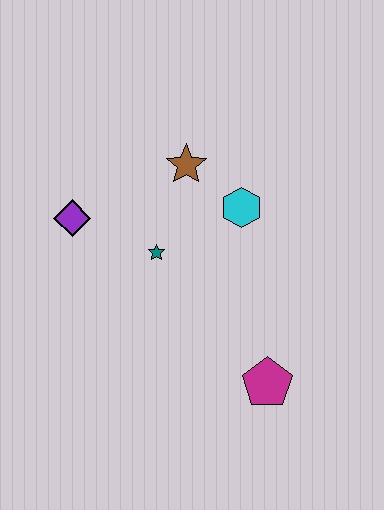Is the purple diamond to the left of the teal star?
Yes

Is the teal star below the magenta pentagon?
No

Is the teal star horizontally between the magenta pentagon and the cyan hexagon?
No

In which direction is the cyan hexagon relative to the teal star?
The cyan hexagon is to the right of the teal star.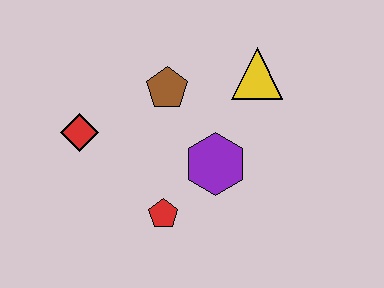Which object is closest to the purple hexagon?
The red pentagon is closest to the purple hexagon.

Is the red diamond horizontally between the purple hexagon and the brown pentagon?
No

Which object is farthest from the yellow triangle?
The red diamond is farthest from the yellow triangle.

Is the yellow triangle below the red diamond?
No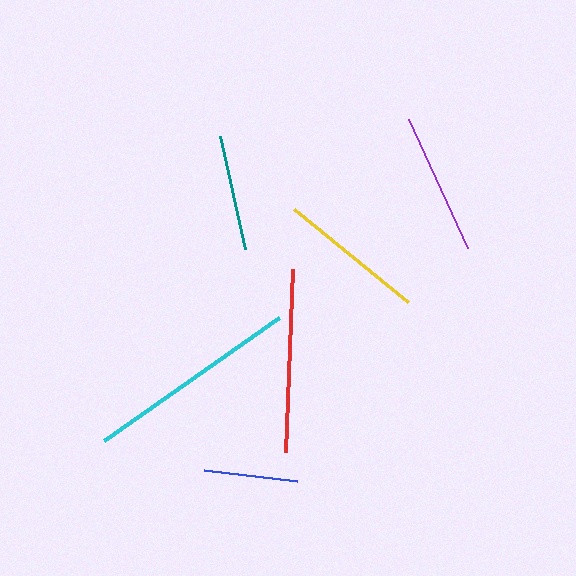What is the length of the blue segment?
The blue segment is approximately 94 pixels long.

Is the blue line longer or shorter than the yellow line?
The yellow line is longer than the blue line.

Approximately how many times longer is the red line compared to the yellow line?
The red line is approximately 1.2 times the length of the yellow line.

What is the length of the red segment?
The red segment is approximately 183 pixels long.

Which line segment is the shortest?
The blue line is the shortest at approximately 94 pixels.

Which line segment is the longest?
The cyan line is the longest at approximately 215 pixels.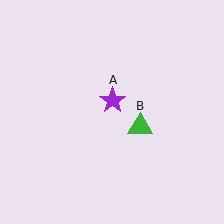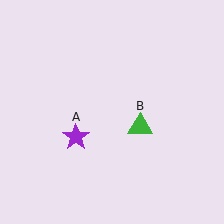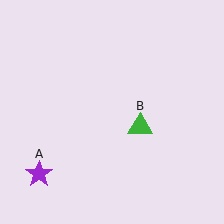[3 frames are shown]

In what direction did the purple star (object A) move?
The purple star (object A) moved down and to the left.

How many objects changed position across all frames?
1 object changed position: purple star (object A).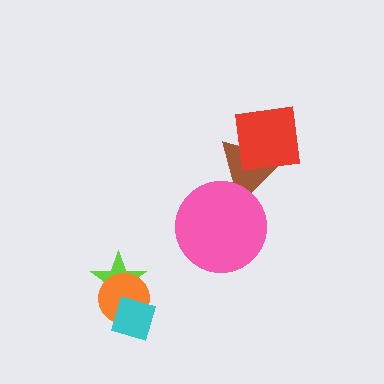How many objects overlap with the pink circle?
1 object overlaps with the pink circle.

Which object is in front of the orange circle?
The cyan diamond is in front of the orange circle.